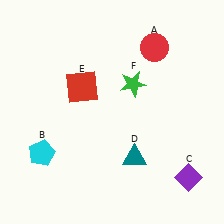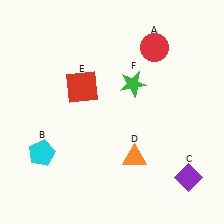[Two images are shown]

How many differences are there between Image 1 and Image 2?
There is 1 difference between the two images.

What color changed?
The triangle (D) changed from teal in Image 1 to orange in Image 2.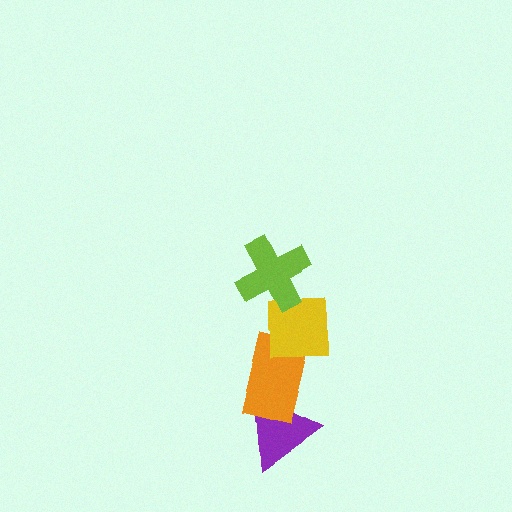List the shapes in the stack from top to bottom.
From top to bottom: the lime cross, the yellow square, the orange rectangle, the purple triangle.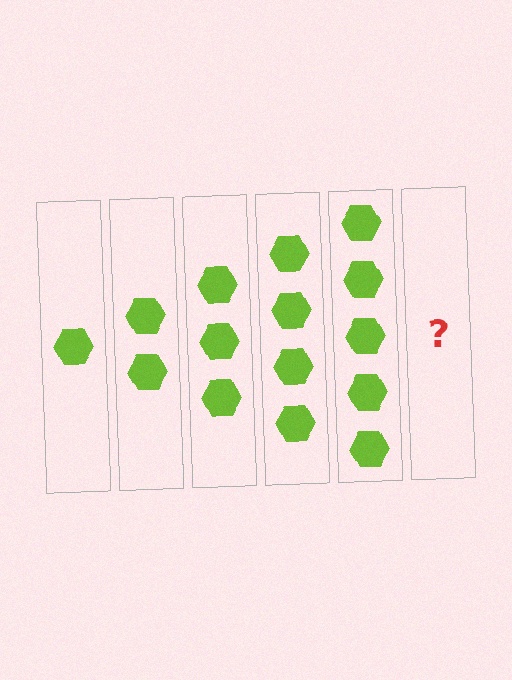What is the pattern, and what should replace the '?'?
The pattern is that each step adds one more hexagon. The '?' should be 6 hexagons.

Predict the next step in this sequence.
The next step is 6 hexagons.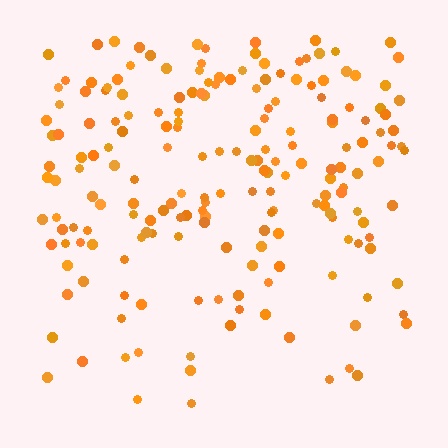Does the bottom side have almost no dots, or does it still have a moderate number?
Still a moderate number, just noticeably fewer than the top.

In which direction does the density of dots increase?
From bottom to top, with the top side densest.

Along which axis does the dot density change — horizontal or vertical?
Vertical.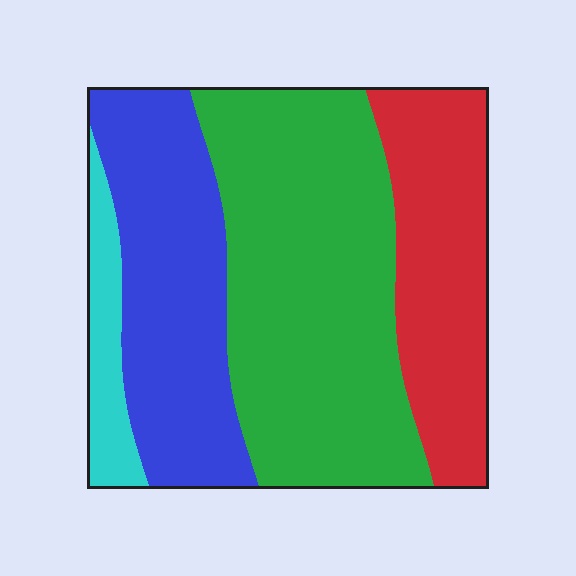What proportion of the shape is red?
Red covers around 25% of the shape.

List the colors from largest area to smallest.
From largest to smallest: green, blue, red, cyan.